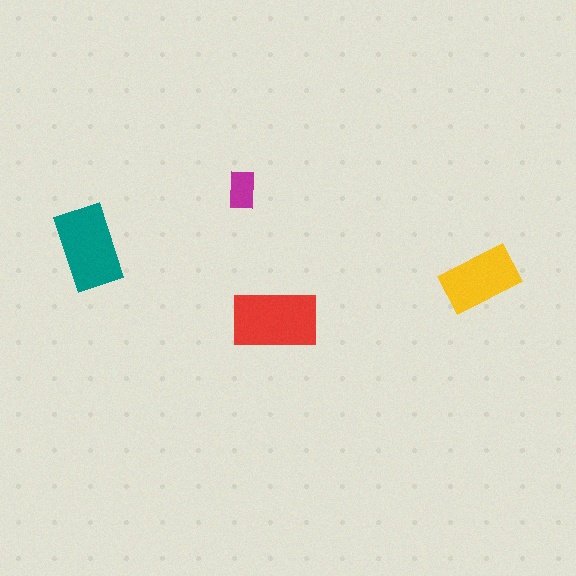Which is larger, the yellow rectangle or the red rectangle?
The red one.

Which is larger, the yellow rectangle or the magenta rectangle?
The yellow one.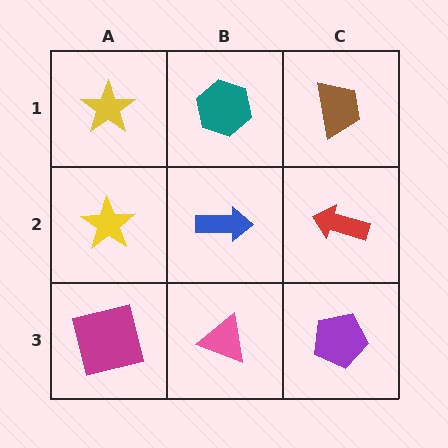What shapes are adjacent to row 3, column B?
A blue arrow (row 2, column B), a magenta square (row 3, column A), a purple pentagon (row 3, column C).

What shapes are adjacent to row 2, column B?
A teal hexagon (row 1, column B), a pink triangle (row 3, column B), a yellow star (row 2, column A), a red arrow (row 2, column C).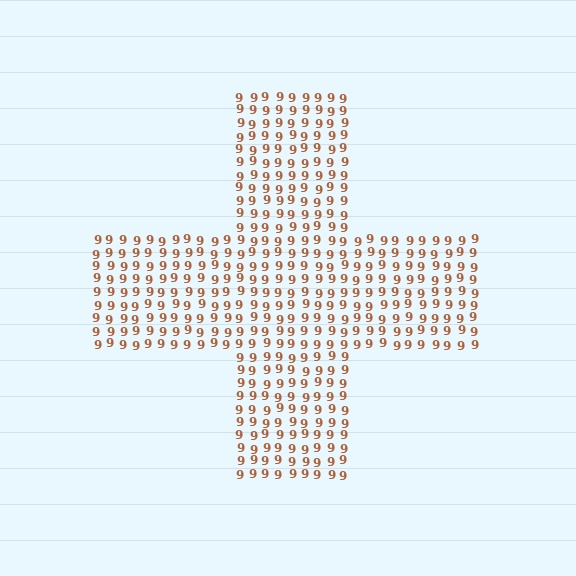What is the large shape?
The large shape is a cross.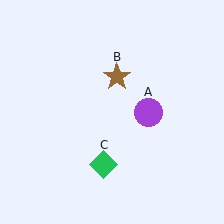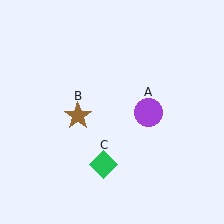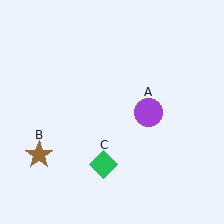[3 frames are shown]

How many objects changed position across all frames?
1 object changed position: brown star (object B).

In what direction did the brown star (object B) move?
The brown star (object B) moved down and to the left.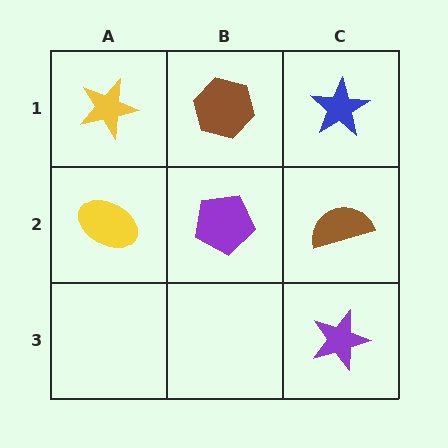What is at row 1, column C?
A blue star.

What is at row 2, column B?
A purple pentagon.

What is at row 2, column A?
A yellow ellipse.